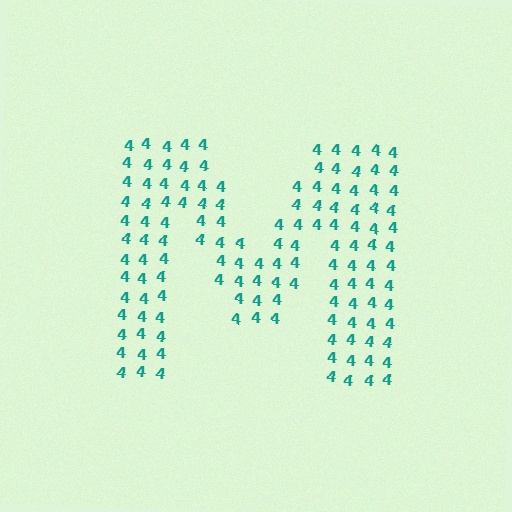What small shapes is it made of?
It is made of small digit 4's.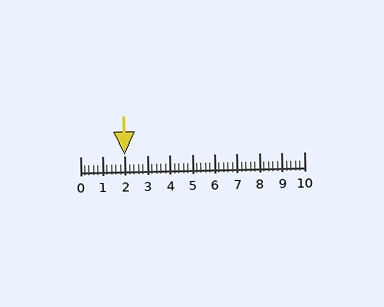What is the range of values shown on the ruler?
The ruler shows values from 0 to 10.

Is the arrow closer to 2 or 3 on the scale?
The arrow is closer to 2.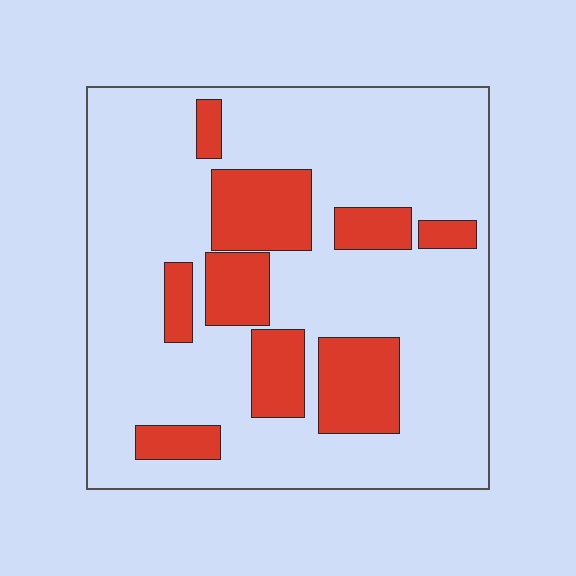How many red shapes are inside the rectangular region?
9.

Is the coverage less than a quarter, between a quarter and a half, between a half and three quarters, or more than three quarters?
Less than a quarter.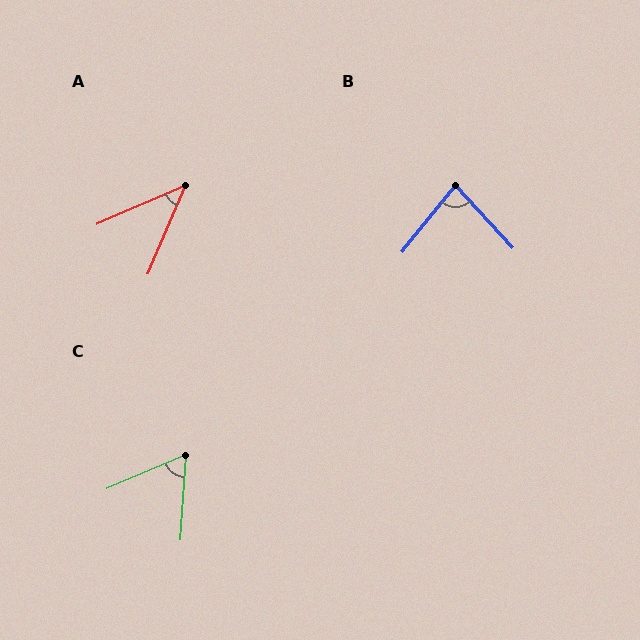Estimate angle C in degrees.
Approximately 63 degrees.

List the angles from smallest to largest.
A (44°), C (63°), B (82°).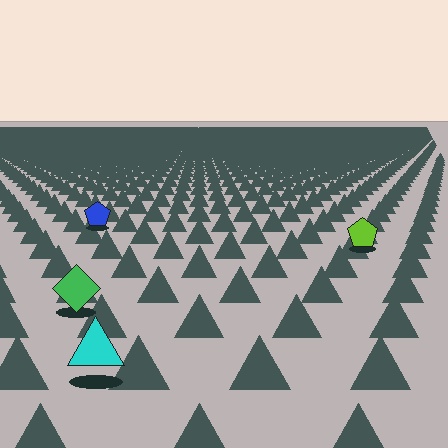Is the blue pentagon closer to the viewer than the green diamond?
No. The green diamond is closer — you can tell from the texture gradient: the ground texture is coarser near it.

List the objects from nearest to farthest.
From nearest to farthest: the cyan triangle, the green diamond, the lime pentagon, the blue pentagon.